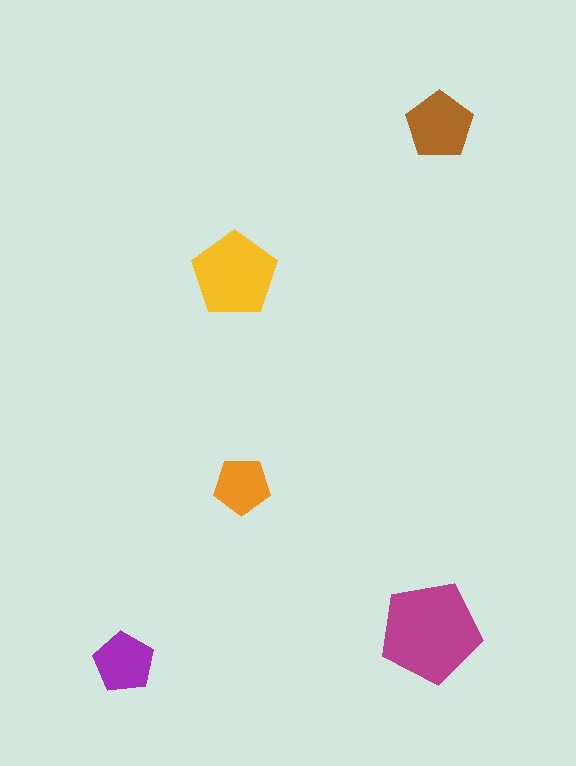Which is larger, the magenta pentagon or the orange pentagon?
The magenta one.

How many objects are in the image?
There are 5 objects in the image.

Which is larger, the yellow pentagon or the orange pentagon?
The yellow one.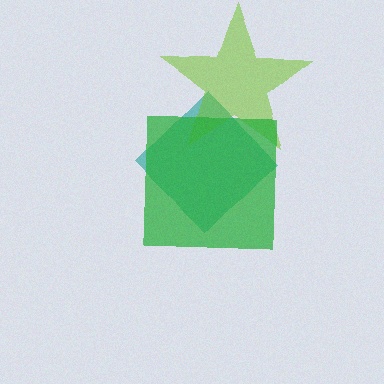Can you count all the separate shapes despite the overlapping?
Yes, there are 3 separate shapes.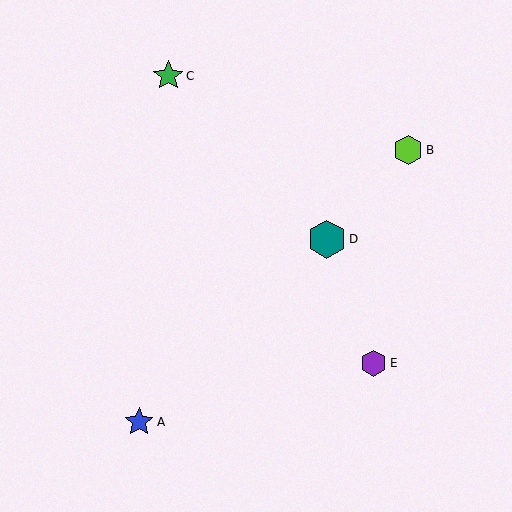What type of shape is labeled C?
Shape C is a green star.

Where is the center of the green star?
The center of the green star is at (168, 76).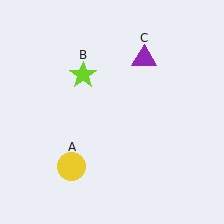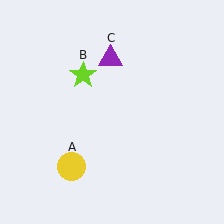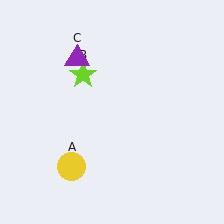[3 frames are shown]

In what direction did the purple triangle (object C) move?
The purple triangle (object C) moved left.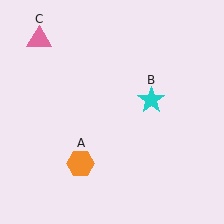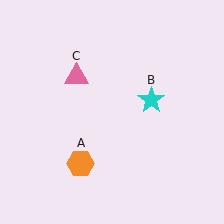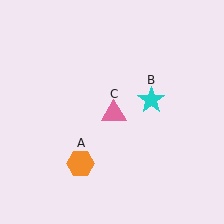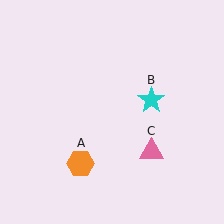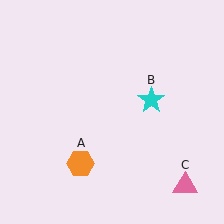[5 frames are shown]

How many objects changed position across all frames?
1 object changed position: pink triangle (object C).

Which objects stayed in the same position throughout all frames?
Orange hexagon (object A) and cyan star (object B) remained stationary.